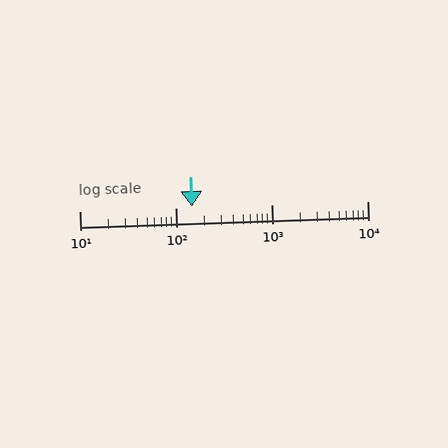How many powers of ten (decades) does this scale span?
The scale spans 3 decades, from 10 to 10000.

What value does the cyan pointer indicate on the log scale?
The pointer indicates approximately 150.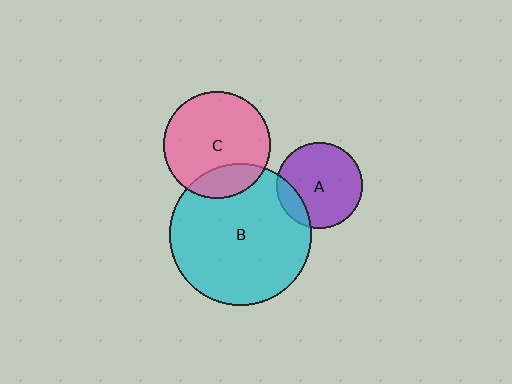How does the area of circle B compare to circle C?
Approximately 1.8 times.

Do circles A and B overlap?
Yes.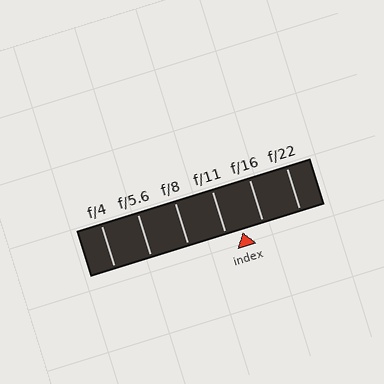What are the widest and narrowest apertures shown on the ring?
The widest aperture shown is f/4 and the narrowest is f/22.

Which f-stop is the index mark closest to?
The index mark is closest to f/11.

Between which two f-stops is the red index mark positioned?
The index mark is between f/11 and f/16.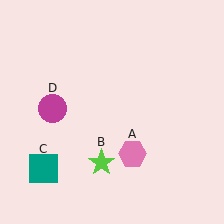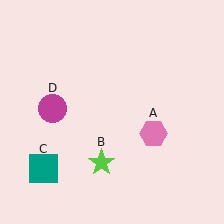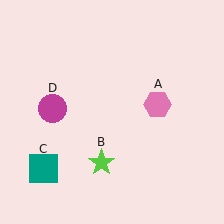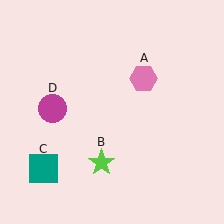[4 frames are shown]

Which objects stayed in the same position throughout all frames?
Lime star (object B) and teal square (object C) and magenta circle (object D) remained stationary.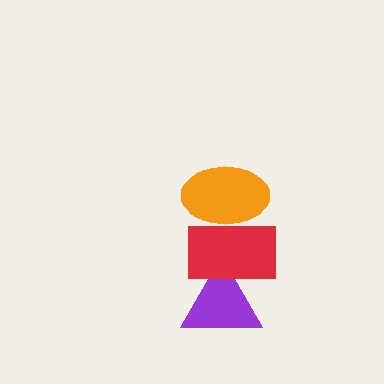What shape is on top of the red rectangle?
The orange ellipse is on top of the red rectangle.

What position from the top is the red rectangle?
The red rectangle is 2nd from the top.